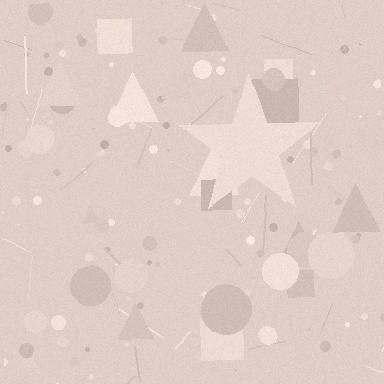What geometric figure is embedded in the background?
A star is embedded in the background.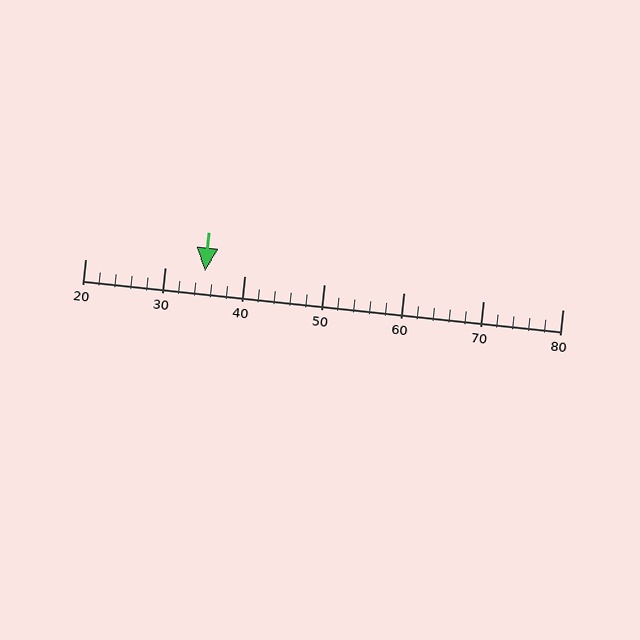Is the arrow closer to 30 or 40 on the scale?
The arrow is closer to 40.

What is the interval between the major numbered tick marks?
The major tick marks are spaced 10 units apart.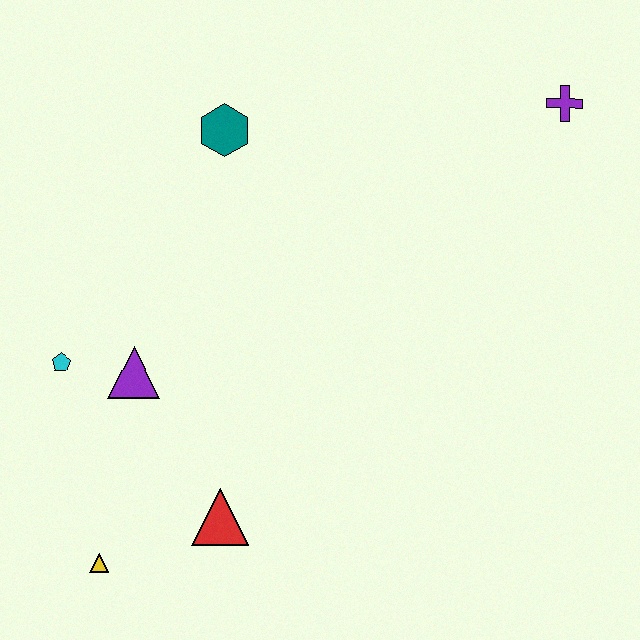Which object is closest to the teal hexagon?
The purple triangle is closest to the teal hexagon.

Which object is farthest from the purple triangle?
The purple cross is farthest from the purple triangle.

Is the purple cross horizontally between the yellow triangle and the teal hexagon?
No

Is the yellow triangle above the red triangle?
No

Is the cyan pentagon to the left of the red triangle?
Yes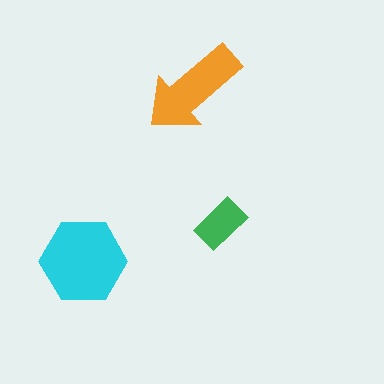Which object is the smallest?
The green rectangle.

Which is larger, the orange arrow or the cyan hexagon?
The cyan hexagon.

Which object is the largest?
The cyan hexagon.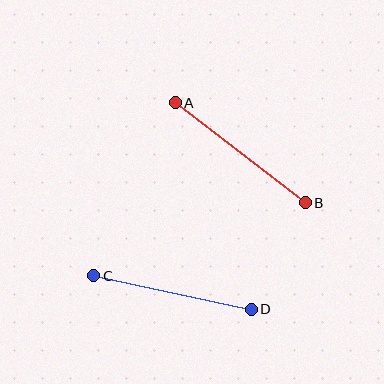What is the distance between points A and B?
The distance is approximately 164 pixels.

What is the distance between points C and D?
The distance is approximately 161 pixels.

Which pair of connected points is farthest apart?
Points A and B are farthest apart.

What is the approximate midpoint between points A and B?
The midpoint is at approximately (240, 153) pixels.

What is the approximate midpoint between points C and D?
The midpoint is at approximately (172, 293) pixels.